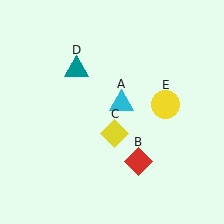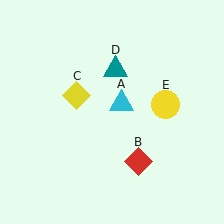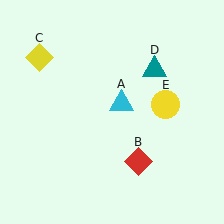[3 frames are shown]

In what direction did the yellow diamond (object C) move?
The yellow diamond (object C) moved up and to the left.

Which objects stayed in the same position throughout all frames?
Cyan triangle (object A) and red diamond (object B) and yellow circle (object E) remained stationary.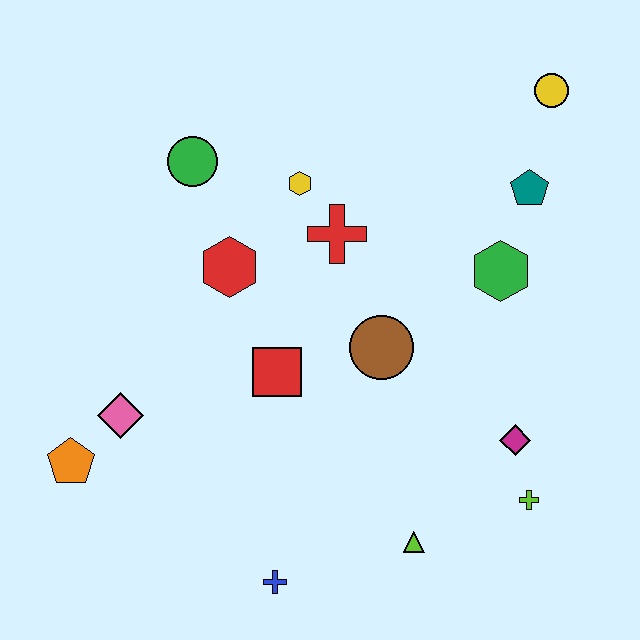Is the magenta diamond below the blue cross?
No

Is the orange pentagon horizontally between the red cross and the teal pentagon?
No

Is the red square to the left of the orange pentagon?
No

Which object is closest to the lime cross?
The magenta diamond is closest to the lime cross.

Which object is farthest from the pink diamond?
The yellow circle is farthest from the pink diamond.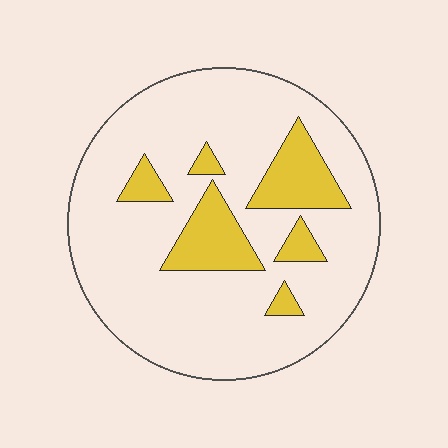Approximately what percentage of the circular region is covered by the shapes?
Approximately 20%.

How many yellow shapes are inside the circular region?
6.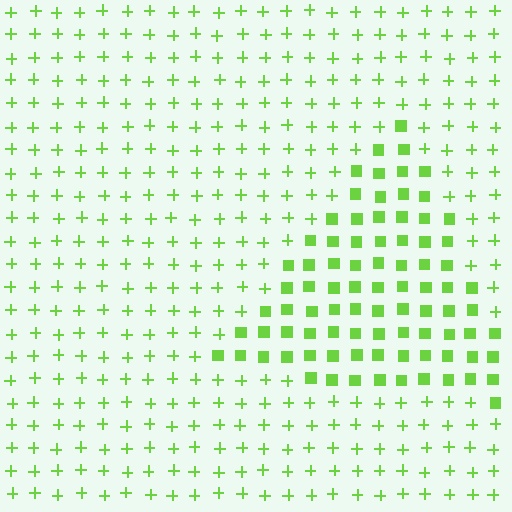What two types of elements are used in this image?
The image uses squares inside the triangle region and plus signs outside it.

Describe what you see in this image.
The image is filled with small lime elements arranged in a uniform grid. A triangle-shaped region contains squares, while the surrounding area contains plus signs. The boundary is defined purely by the change in element shape.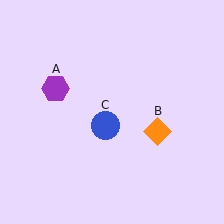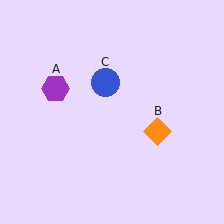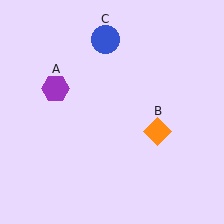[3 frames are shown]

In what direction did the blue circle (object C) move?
The blue circle (object C) moved up.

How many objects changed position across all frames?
1 object changed position: blue circle (object C).